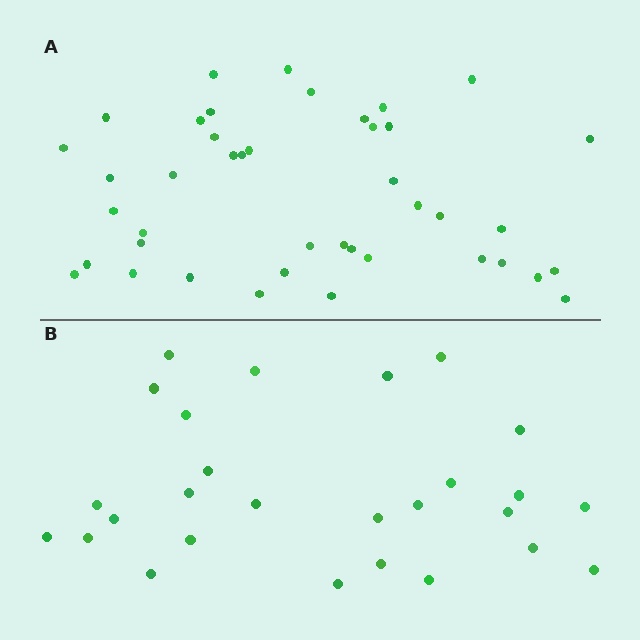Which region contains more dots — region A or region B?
Region A (the top region) has more dots.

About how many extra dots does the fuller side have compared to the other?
Region A has approximately 15 more dots than region B.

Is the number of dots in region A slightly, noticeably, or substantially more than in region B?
Region A has substantially more. The ratio is roughly 1.6 to 1.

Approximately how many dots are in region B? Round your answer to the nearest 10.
About 30 dots. (The exact count is 27, which rounds to 30.)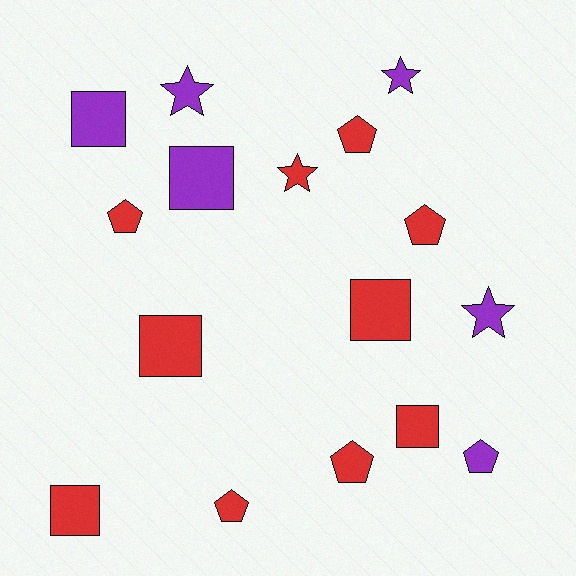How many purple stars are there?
There are 3 purple stars.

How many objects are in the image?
There are 16 objects.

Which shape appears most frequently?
Square, with 6 objects.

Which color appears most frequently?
Red, with 10 objects.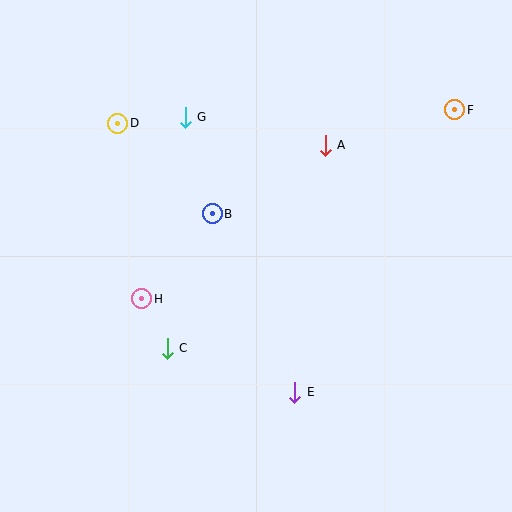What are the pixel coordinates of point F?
Point F is at (455, 110).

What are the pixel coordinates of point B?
Point B is at (212, 214).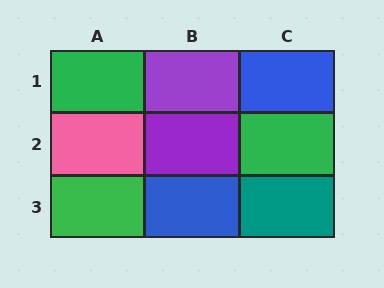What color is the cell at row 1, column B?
Purple.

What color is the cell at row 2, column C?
Green.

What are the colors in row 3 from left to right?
Green, blue, teal.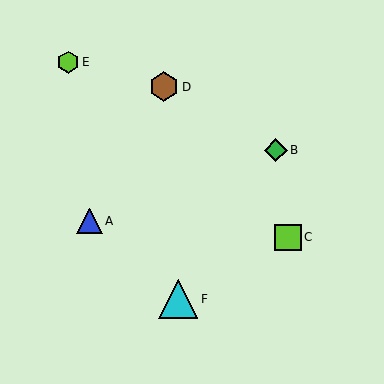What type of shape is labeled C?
Shape C is a lime square.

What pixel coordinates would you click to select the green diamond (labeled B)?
Click at (276, 150) to select the green diamond B.